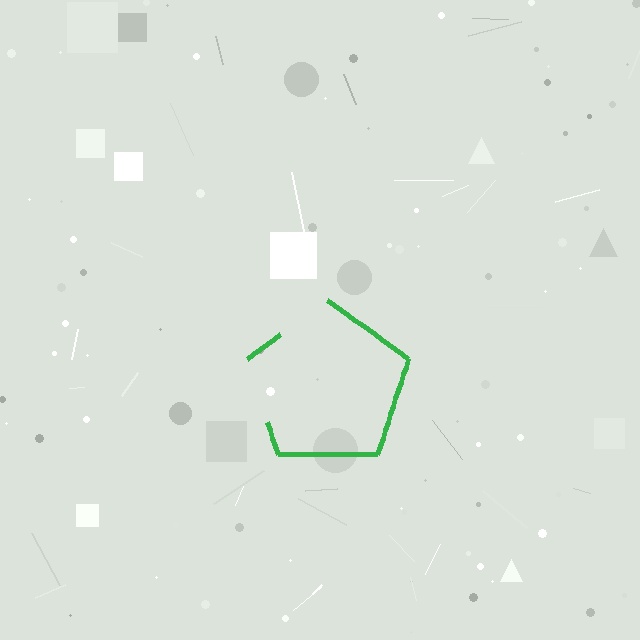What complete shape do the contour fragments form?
The contour fragments form a pentagon.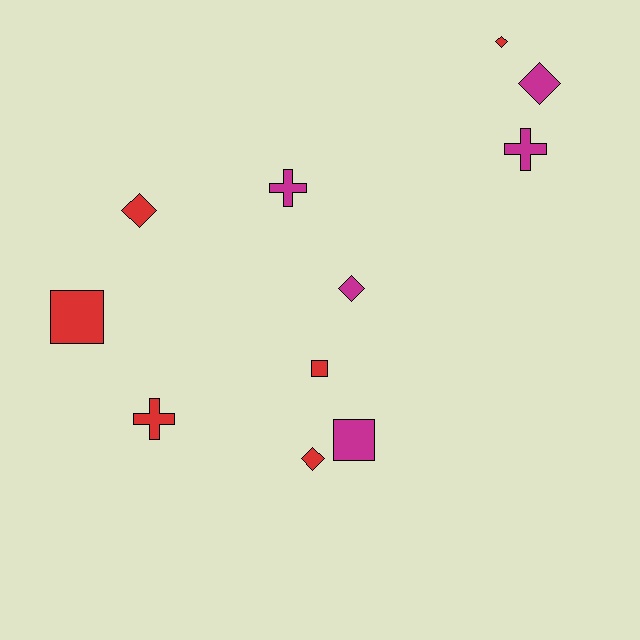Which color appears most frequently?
Red, with 6 objects.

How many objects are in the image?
There are 11 objects.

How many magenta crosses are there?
There are 2 magenta crosses.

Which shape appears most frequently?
Diamond, with 5 objects.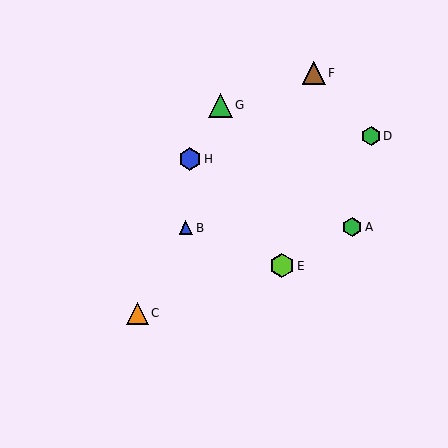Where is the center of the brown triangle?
The center of the brown triangle is at (314, 73).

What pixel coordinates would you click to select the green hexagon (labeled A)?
Click at (352, 227) to select the green hexagon A.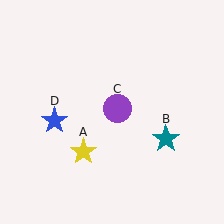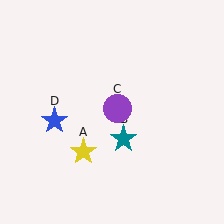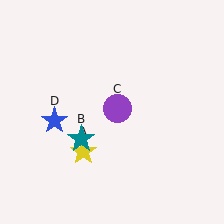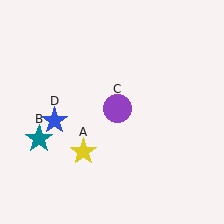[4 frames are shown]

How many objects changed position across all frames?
1 object changed position: teal star (object B).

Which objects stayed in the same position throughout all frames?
Yellow star (object A) and purple circle (object C) and blue star (object D) remained stationary.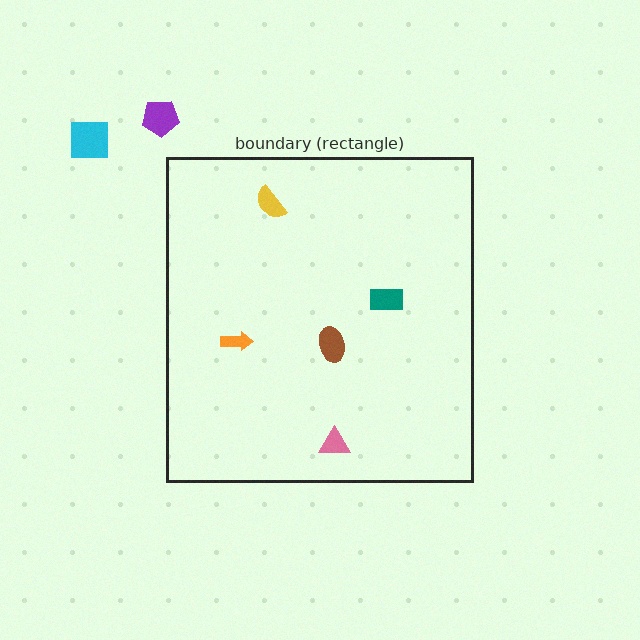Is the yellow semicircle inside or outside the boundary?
Inside.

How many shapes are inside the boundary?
5 inside, 2 outside.